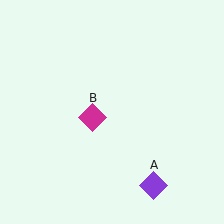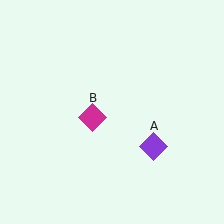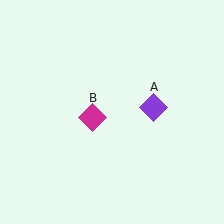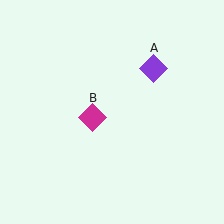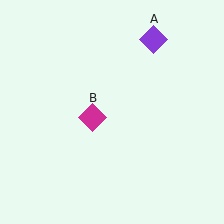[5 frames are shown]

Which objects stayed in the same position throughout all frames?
Magenta diamond (object B) remained stationary.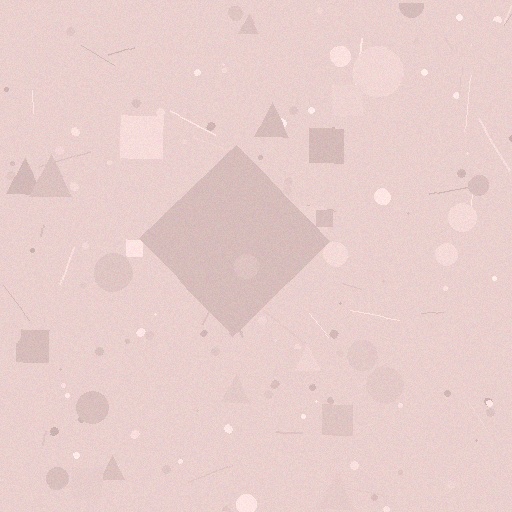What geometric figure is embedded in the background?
A diamond is embedded in the background.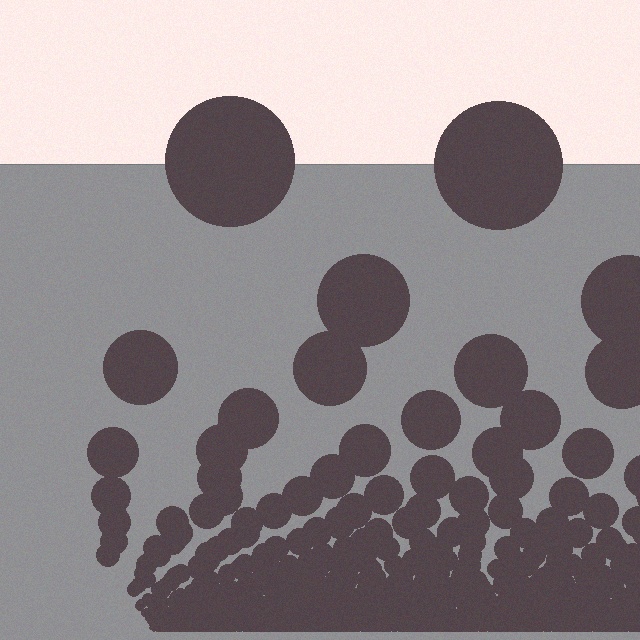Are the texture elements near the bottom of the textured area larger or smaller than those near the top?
Smaller. The gradient is inverted — elements near the bottom are smaller and denser.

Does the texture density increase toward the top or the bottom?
Density increases toward the bottom.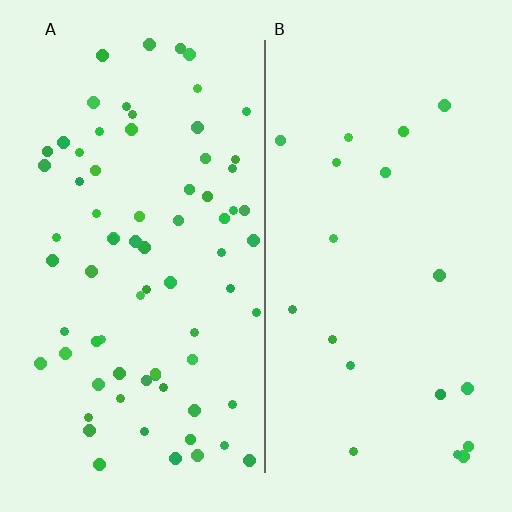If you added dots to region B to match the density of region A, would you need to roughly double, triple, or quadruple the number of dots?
Approximately triple.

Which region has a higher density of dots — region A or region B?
A (the left).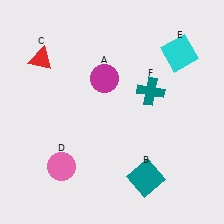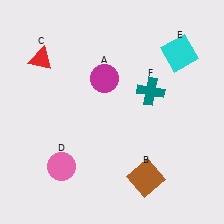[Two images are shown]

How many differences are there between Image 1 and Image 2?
There is 1 difference between the two images.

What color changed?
The square (B) changed from teal in Image 1 to brown in Image 2.